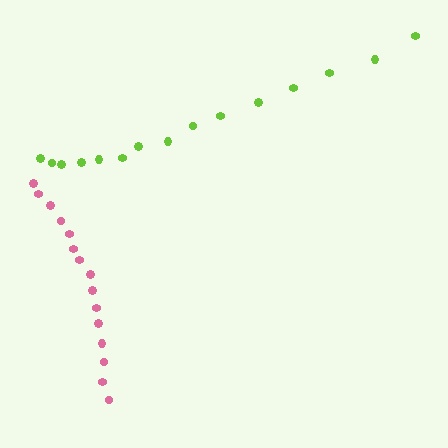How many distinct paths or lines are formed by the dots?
There are 2 distinct paths.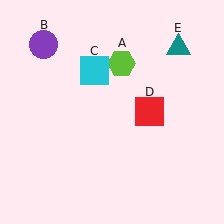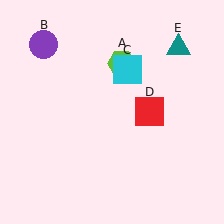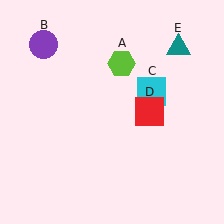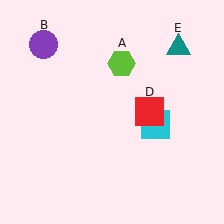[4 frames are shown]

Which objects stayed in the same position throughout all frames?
Lime hexagon (object A) and purple circle (object B) and red square (object D) and teal triangle (object E) remained stationary.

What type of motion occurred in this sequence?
The cyan square (object C) rotated clockwise around the center of the scene.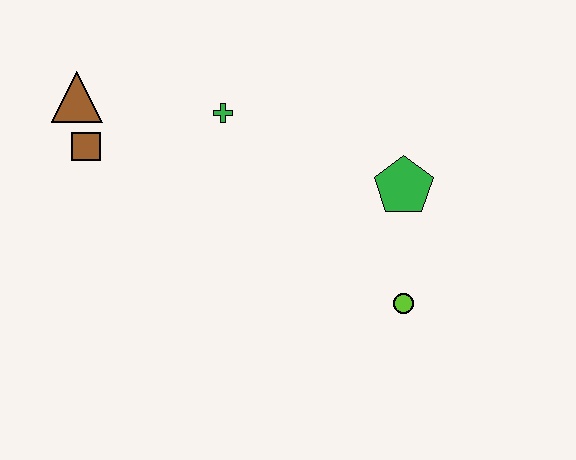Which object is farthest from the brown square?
The lime circle is farthest from the brown square.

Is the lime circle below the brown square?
Yes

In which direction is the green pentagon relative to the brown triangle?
The green pentagon is to the right of the brown triangle.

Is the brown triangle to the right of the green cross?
No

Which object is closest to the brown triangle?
The brown square is closest to the brown triangle.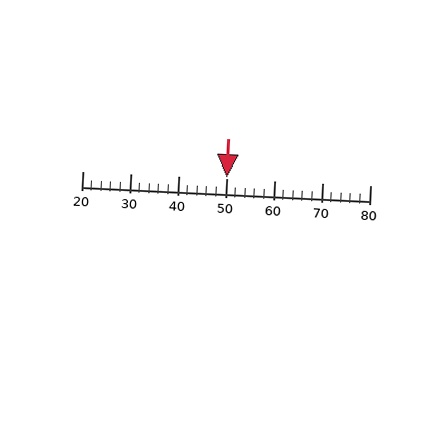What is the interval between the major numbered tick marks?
The major tick marks are spaced 10 units apart.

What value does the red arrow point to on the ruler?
The red arrow points to approximately 50.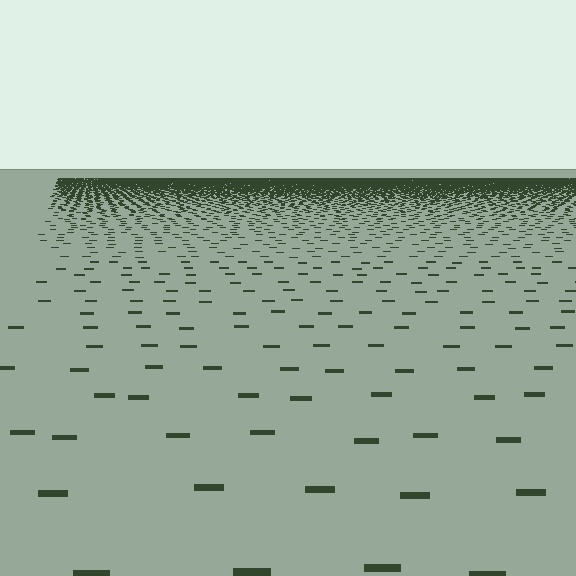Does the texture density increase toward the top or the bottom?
Density increases toward the top.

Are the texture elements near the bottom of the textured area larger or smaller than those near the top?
Larger. Near the bottom, elements are closer to the viewer and appear at a bigger on-screen size.